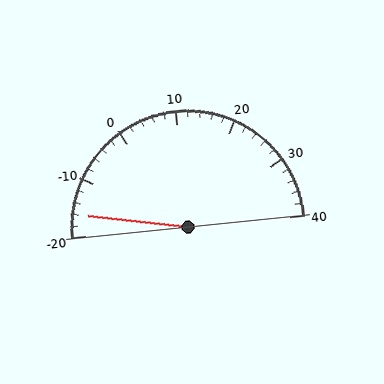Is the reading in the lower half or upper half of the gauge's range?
The reading is in the lower half of the range (-20 to 40).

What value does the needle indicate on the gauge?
The needle indicates approximately -16.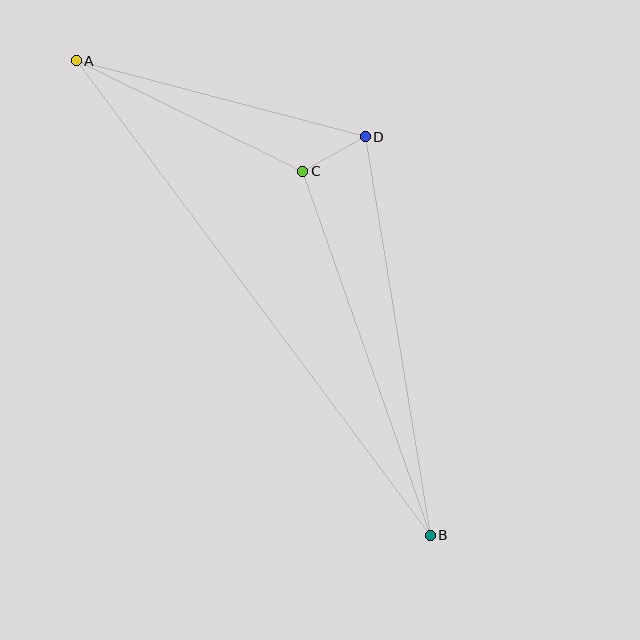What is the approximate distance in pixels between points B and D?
The distance between B and D is approximately 404 pixels.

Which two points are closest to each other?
Points C and D are closest to each other.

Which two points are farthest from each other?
Points A and B are farthest from each other.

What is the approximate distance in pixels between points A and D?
The distance between A and D is approximately 299 pixels.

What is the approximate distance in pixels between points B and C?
The distance between B and C is approximately 386 pixels.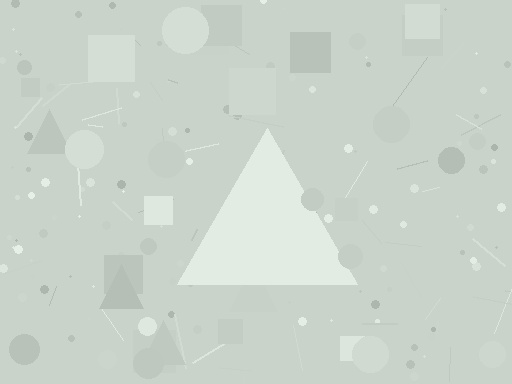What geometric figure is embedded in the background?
A triangle is embedded in the background.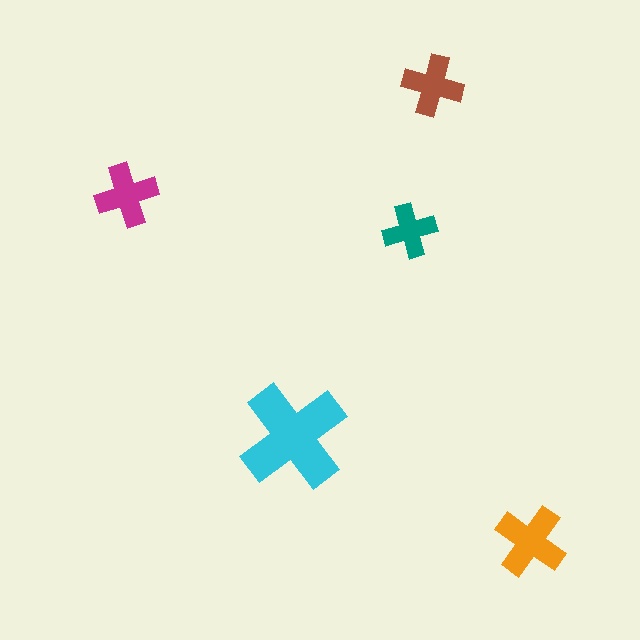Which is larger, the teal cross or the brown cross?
The brown one.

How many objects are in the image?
There are 5 objects in the image.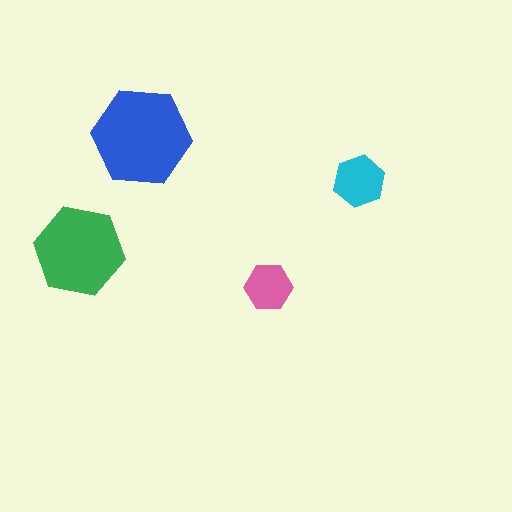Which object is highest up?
The blue hexagon is topmost.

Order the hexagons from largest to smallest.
the blue one, the green one, the cyan one, the pink one.